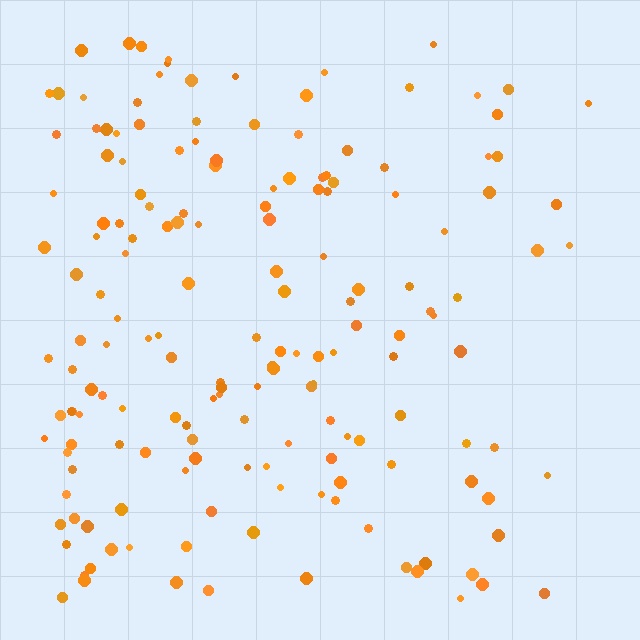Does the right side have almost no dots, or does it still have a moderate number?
Still a moderate number, just noticeably fewer than the left.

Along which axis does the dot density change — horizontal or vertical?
Horizontal.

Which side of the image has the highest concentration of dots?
The left.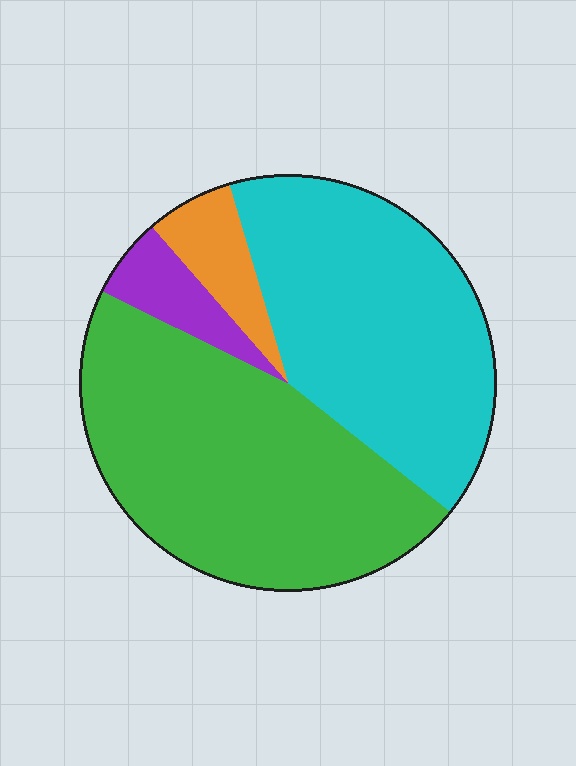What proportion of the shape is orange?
Orange covers around 5% of the shape.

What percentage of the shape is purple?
Purple covers 6% of the shape.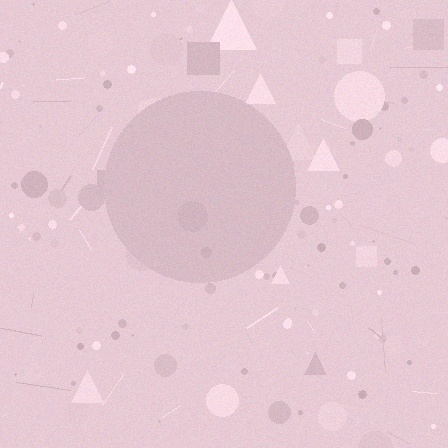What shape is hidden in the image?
A circle is hidden in the image.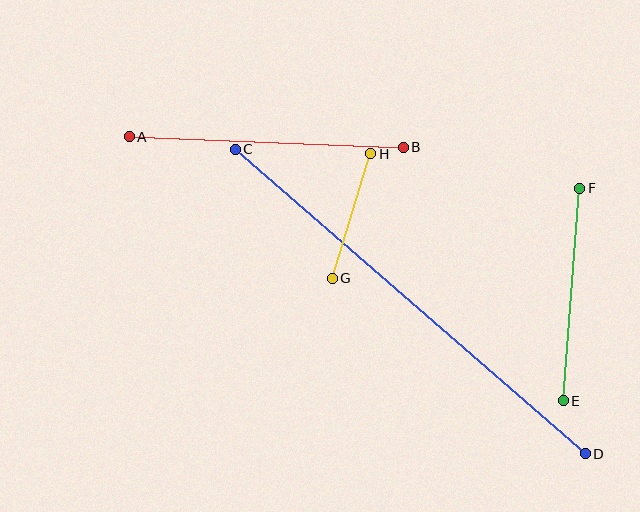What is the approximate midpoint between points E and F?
The midpoint is at approximately (572, 295) pixels.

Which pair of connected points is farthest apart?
Points C and D are farthest apart.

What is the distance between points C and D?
The distance is approximately 464 pixels.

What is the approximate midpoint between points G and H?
The midpoint is at approximately (352, 216) pixels.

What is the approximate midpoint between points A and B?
The midpoint is at approximately (266, 142) pixels.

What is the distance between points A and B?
The distance is approximately 274 pixels.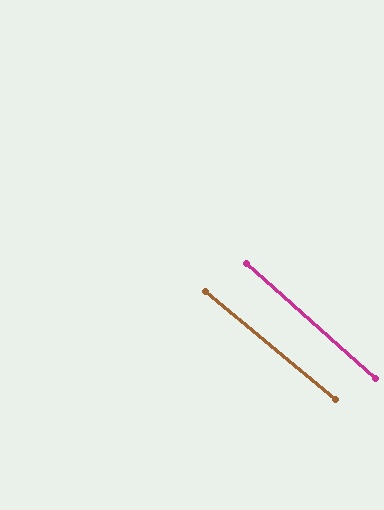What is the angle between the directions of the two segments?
Approximately 2 degrees.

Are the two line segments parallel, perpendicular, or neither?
Parallel — their directions differ by only 1.6°.